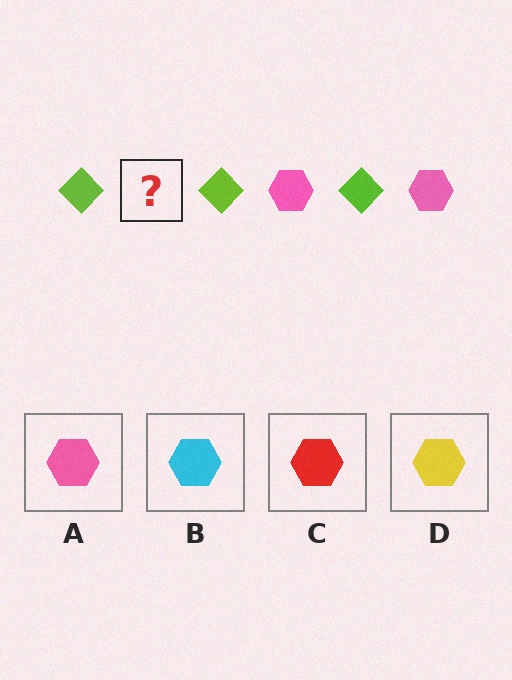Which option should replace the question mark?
Option A.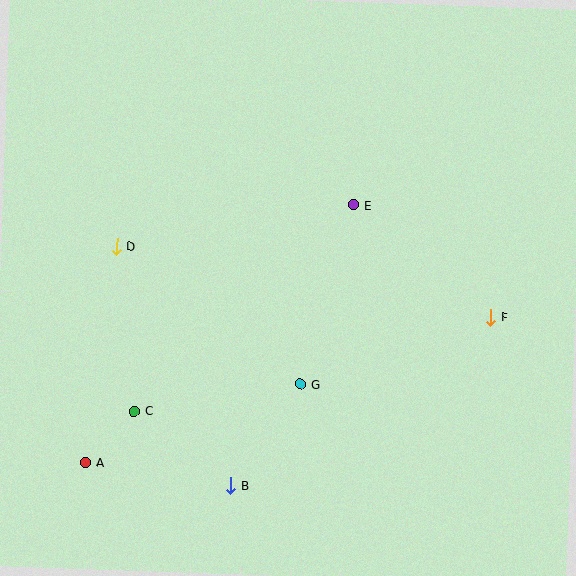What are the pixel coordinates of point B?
Point B is at (231, 486).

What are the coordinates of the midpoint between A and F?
The midpoint between A and F is at (288, 390).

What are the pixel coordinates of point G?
Point G is at (300, 384).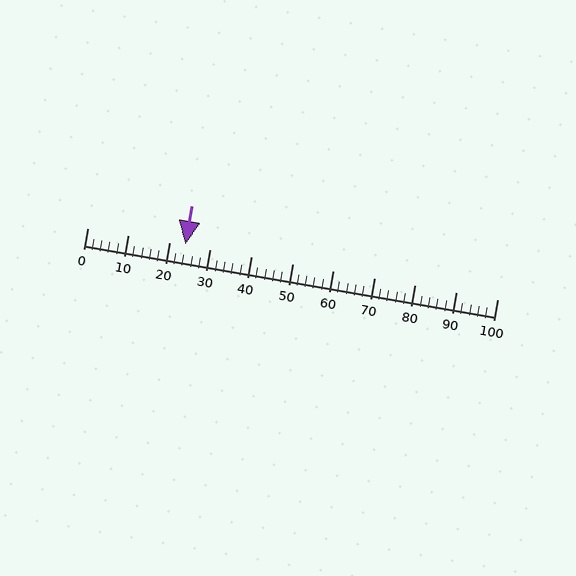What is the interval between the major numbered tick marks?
The major tick marks are spaced 10 units apart.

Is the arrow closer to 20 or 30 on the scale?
The arrow is closer to 20.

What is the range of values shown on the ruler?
The ruler shows values from 0 to 100.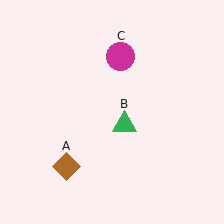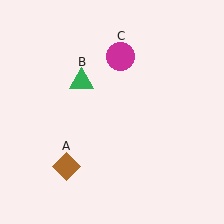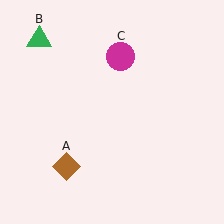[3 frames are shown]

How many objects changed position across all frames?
1 object changed position: green triangle (object B).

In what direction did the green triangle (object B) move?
The green triangle (object B) moved up and to the left.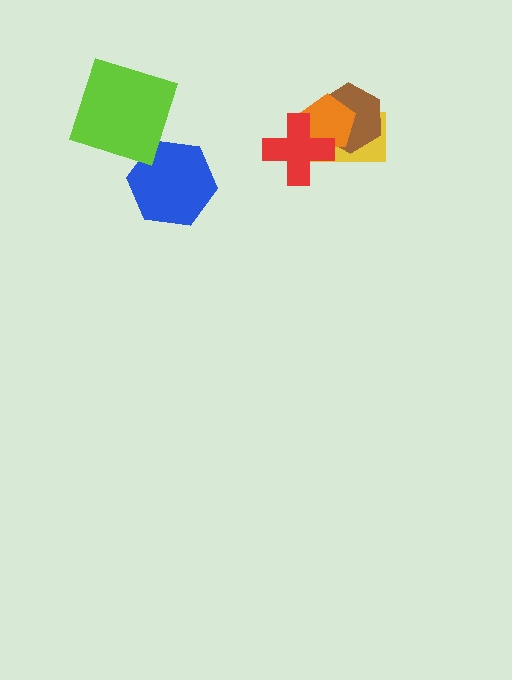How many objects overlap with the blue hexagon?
0 objects overlap with the blue hexagon.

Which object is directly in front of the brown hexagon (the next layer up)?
The orange pentagon is directly in front of the brown hexagon.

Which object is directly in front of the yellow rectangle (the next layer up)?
The brown hexagon is directly in front of the yellow rectangle.